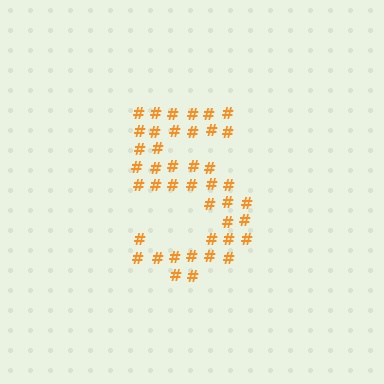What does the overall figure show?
The overall figure shows the digit 5.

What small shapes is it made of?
It is made of small hash symbols.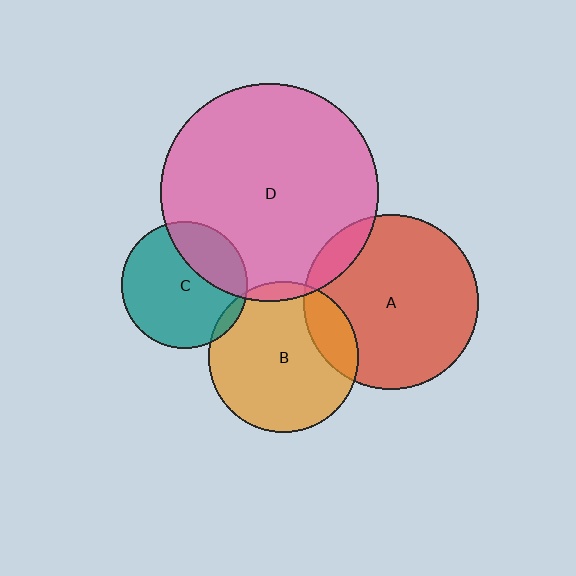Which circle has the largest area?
Circle D (pink).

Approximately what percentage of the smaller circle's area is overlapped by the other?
Approximately 5%.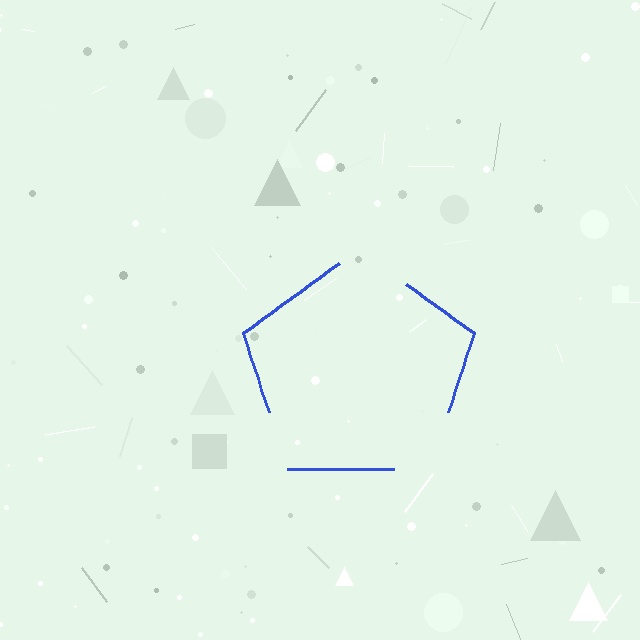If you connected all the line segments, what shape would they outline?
They would outline a pentagon.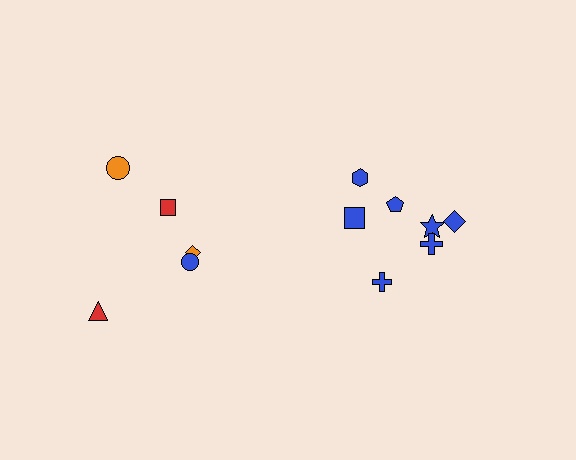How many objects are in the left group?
There are 5 objects.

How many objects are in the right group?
There are 7 objects.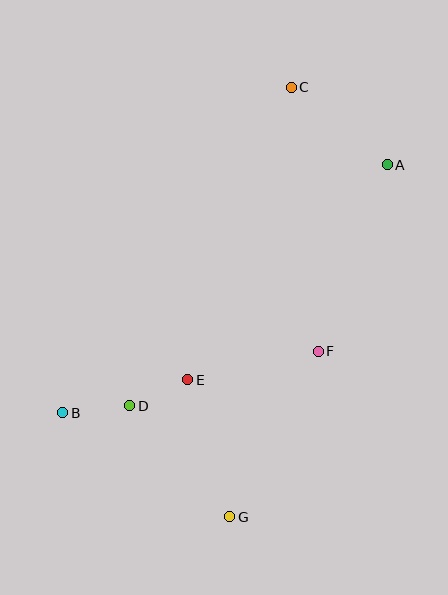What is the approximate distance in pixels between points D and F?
The distance between D and F is approximately 197 pixels.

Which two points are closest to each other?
Points D and E are closest to each other.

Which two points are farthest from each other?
Points C and G are farthest from each other.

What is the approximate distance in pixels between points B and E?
The distance between B and E is approximately 129 pixels.